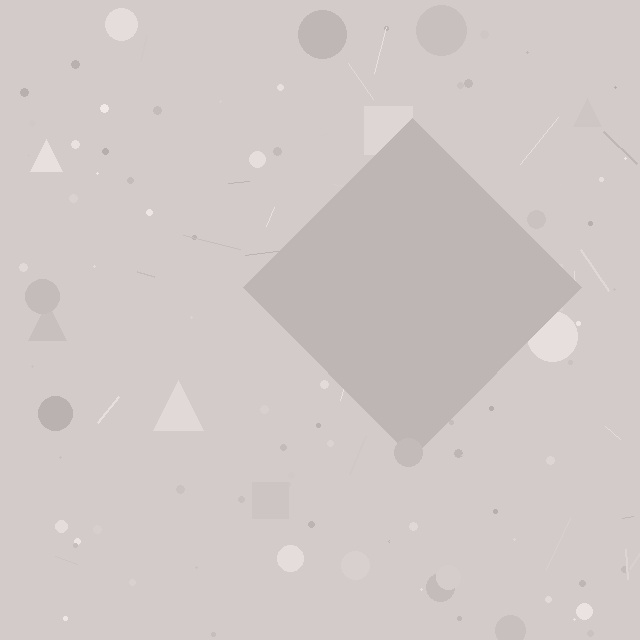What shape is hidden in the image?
A diamond is hidden in the image.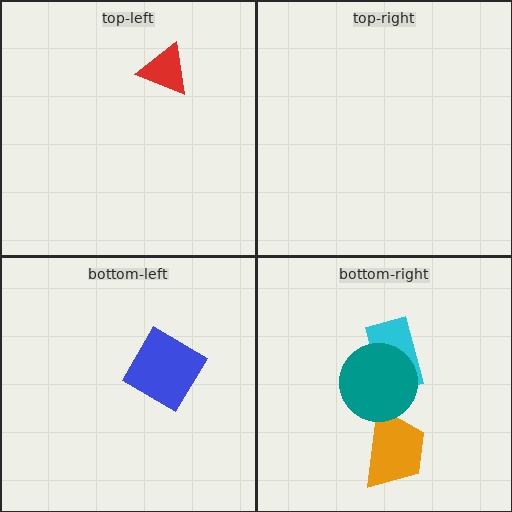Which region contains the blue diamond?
The bottom-left region.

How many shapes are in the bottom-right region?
3.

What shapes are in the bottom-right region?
The orange trapezoid, the cyan rectangle, the teal circle.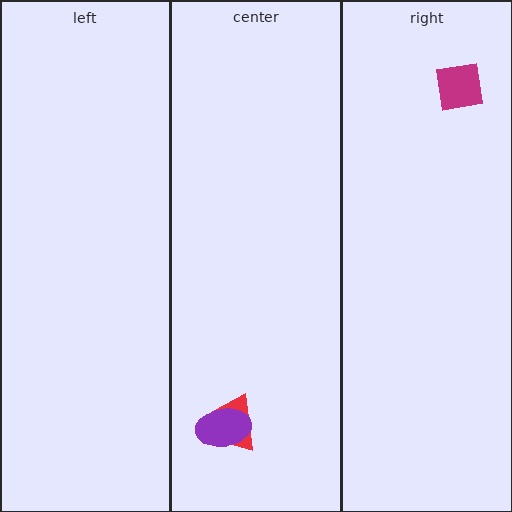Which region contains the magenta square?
The right region.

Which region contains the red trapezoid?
The center region.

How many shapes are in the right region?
1.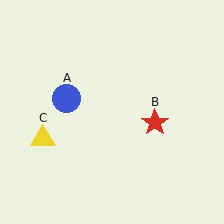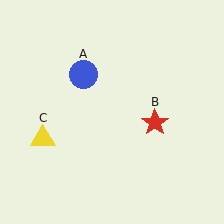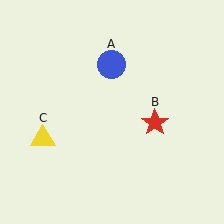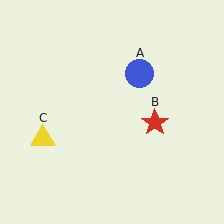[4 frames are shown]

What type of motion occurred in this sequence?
The blue circle (object A) rotated clockwise around the center of the scene.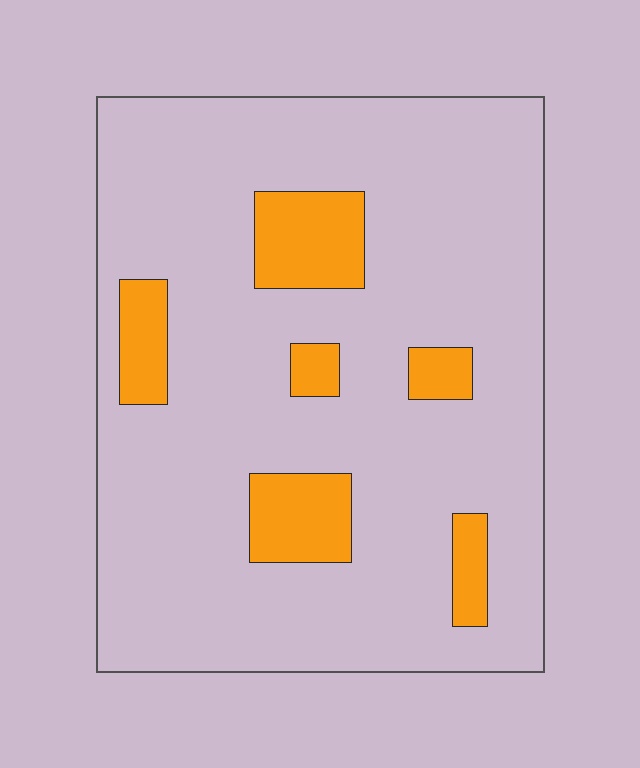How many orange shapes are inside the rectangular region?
6.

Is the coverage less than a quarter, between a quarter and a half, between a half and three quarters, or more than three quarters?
Less than a quarter.